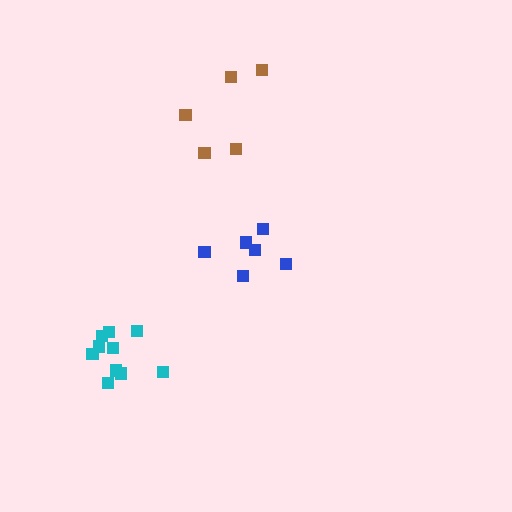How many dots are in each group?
Group 1: 6 dots, Group 2: 10 dots, Group 3: 5 dots (21 total).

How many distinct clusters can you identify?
There are 3 distinct clusters.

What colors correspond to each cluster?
The clusters are colored: blue, cyan, brown.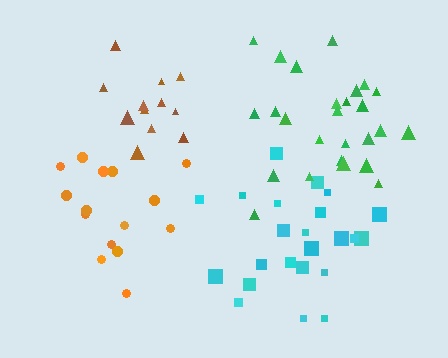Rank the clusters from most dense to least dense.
brown, green, orange, cyan.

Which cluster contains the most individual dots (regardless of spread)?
Green (26).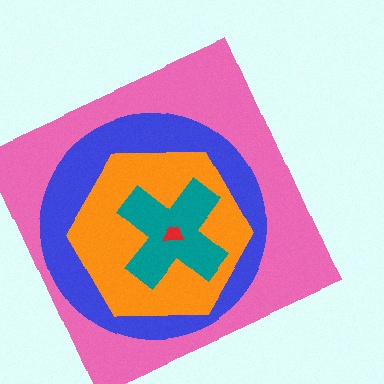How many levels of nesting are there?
5.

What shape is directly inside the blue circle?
The orange hexagon.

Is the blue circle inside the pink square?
Yes.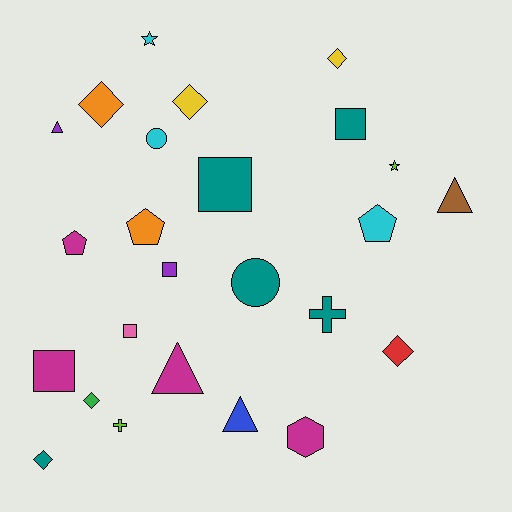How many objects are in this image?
There are 25 objects.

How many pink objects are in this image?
There is 1 pink object.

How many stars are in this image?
There are 2 stars.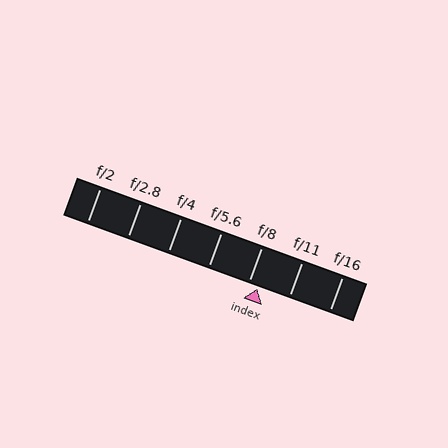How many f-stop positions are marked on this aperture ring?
There are 7 f-stop positions marked.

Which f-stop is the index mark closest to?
The index mark is closest to f/8.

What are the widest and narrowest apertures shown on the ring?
The widest aperture shown is f/2 and the narrowest is f/16.